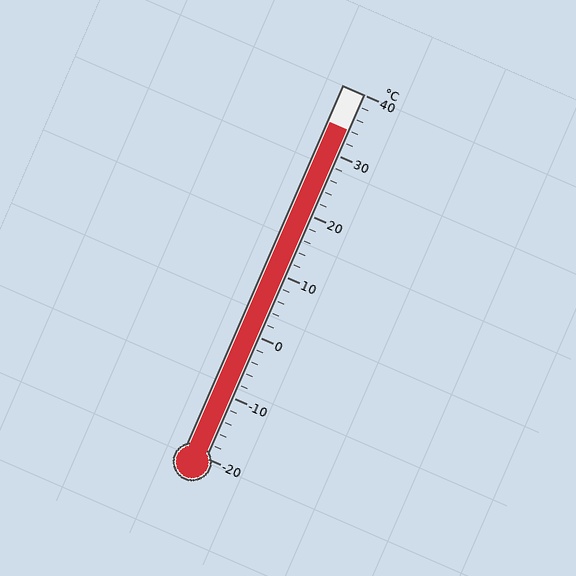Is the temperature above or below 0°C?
The temperature is above 0°C.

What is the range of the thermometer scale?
The thermometer scale ranges from -20°C to 40°C.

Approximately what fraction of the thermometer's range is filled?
The thermometer is filled to approximately 90% of its range.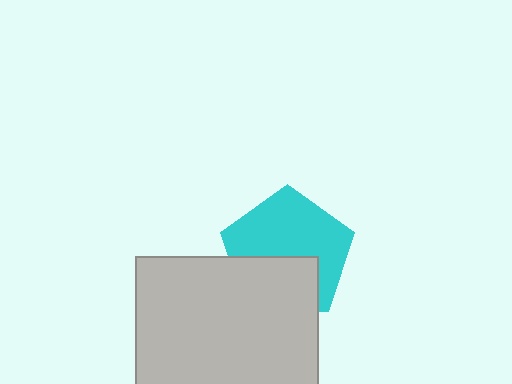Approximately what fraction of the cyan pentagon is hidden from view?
Roughly 39% of the cyan pentagon is hidden behind the light gray square.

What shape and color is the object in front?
The object in front is a light gray square.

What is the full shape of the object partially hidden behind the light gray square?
The partially hidden object is a cyan pentagon.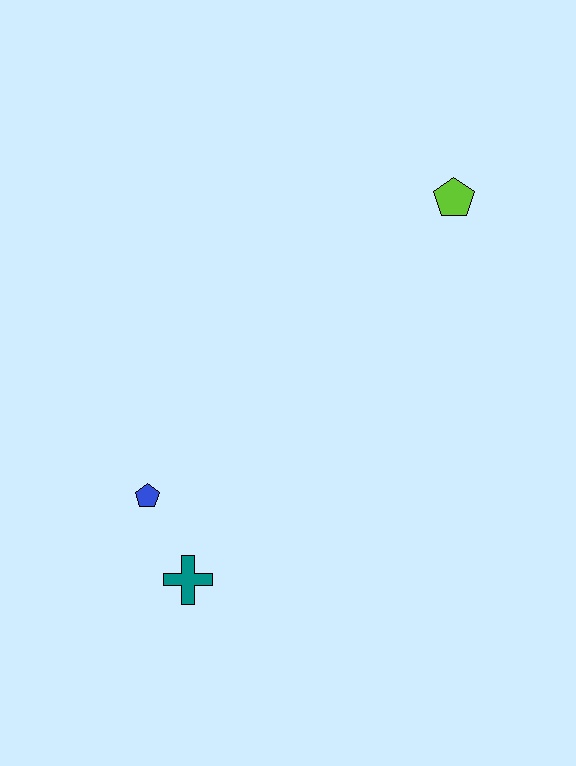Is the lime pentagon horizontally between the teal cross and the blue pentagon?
No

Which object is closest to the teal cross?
The blue pentagon is closest to the teal cross.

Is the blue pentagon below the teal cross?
No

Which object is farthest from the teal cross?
The lime pentagon is farthest from the teal cross.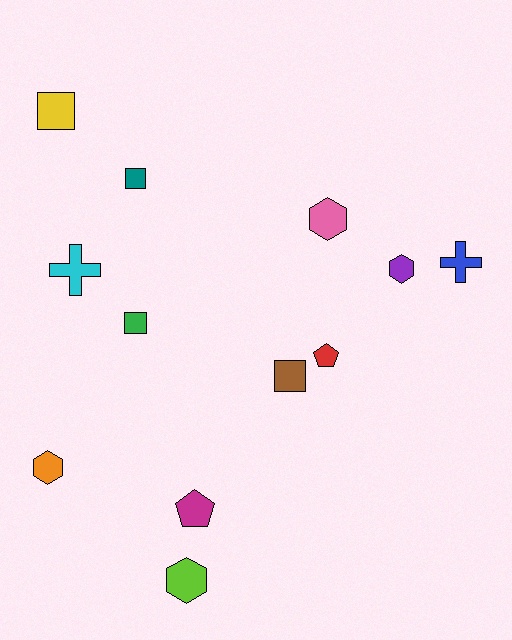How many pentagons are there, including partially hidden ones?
There are 2 pentagons.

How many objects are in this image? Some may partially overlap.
There are 12 objects.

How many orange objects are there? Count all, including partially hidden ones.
There is 1 orange object.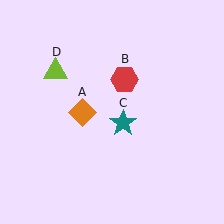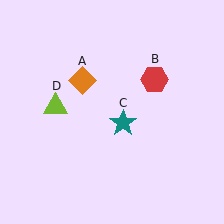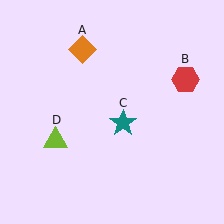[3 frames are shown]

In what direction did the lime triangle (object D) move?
The lime triangle (object D) moved down.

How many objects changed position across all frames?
3 objects changed position: orange diamond (object A), red hexagon (object B), lime triangle (object D).